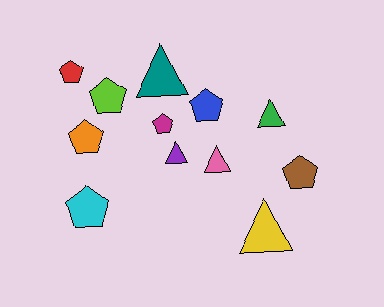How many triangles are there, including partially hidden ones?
There are 5 triangles.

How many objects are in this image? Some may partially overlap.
There are 12 objects.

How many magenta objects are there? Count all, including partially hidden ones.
There is 1 magenta object.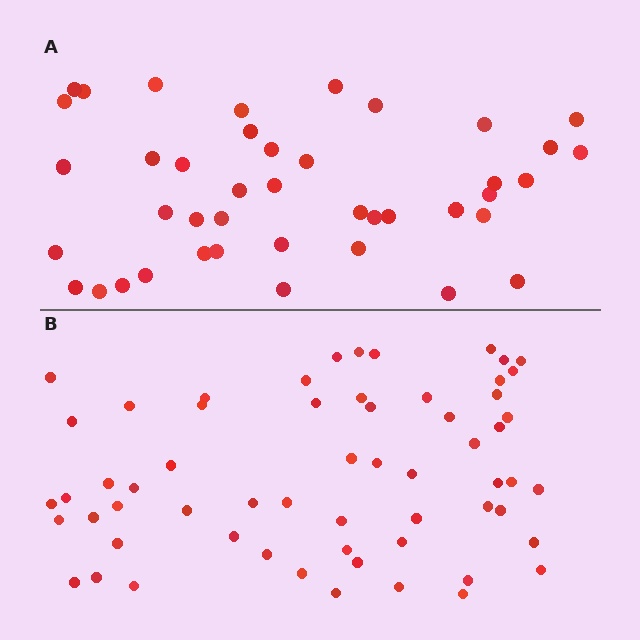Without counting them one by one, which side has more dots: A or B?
Region B (the bottom region) has more dots.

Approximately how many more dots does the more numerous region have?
Region B has approximately 20 more dots than region A.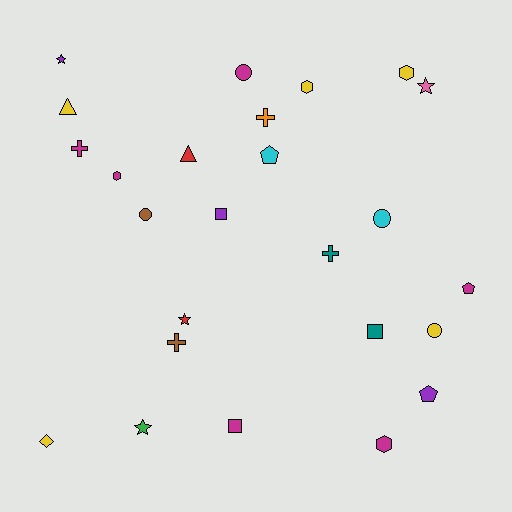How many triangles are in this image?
There are 2 triangles.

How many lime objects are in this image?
There are no lime objects.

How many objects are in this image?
There are 25 objects.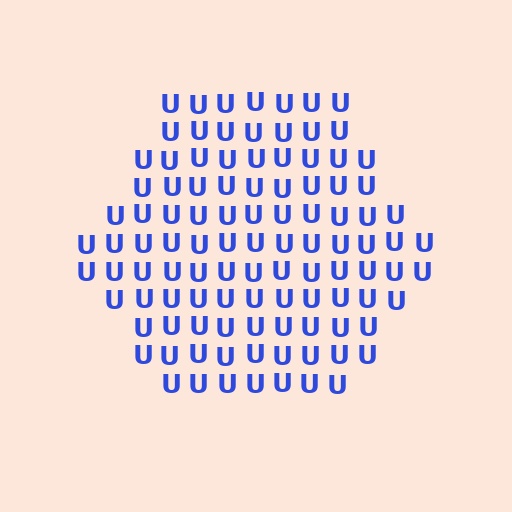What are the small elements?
The small elements are letter U's.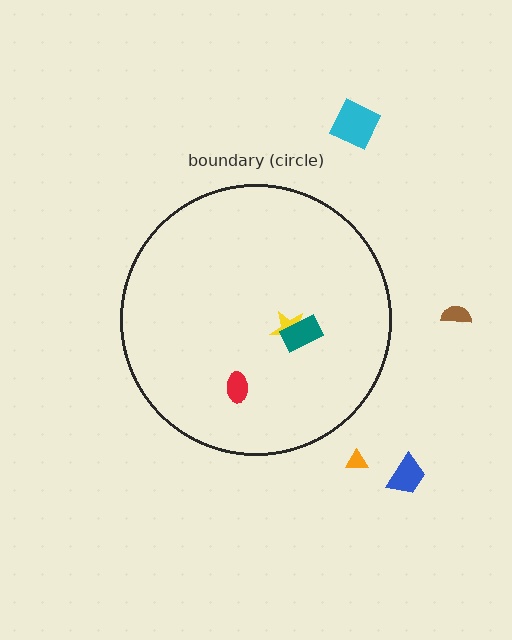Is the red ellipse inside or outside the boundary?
Inside.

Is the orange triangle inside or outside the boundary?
Outside.